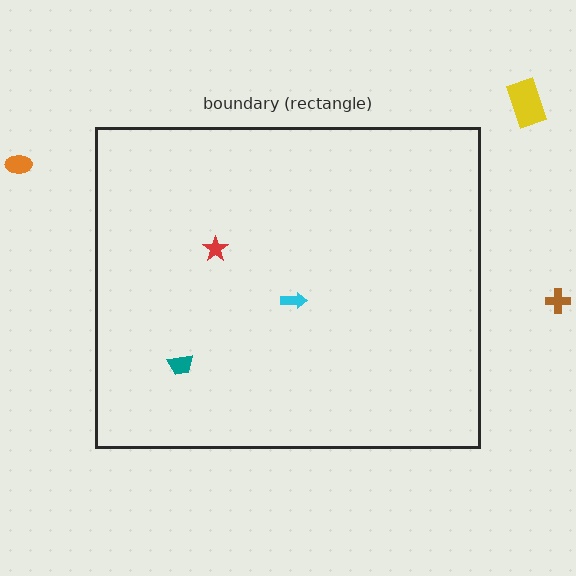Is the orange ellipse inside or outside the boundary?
Outside.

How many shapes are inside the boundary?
3 inside, 3 outside.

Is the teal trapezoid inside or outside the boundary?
Inside.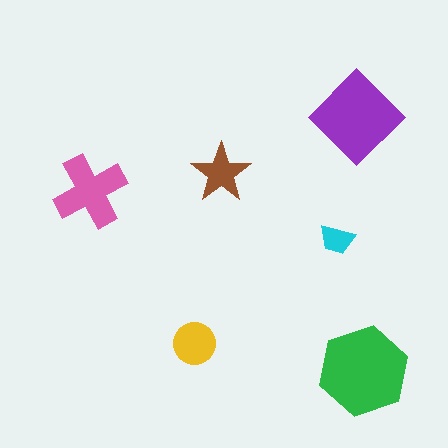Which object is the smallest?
The cyan trapezoid.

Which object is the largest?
The green hexagon.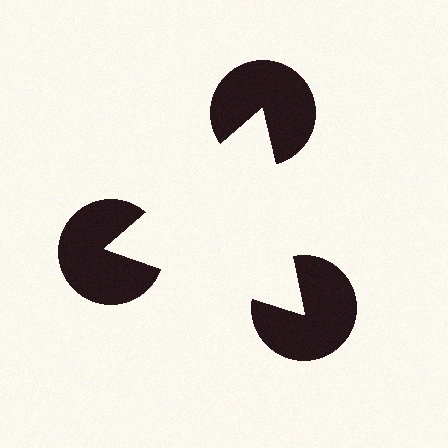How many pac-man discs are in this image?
There are 3 — one at each vertex of the illusory triangle.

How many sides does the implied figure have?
3 sides.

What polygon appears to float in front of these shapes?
An illusory triangle — its edges are inferred from the aligned wedge cuts in the pac-man discs, not physically drawn.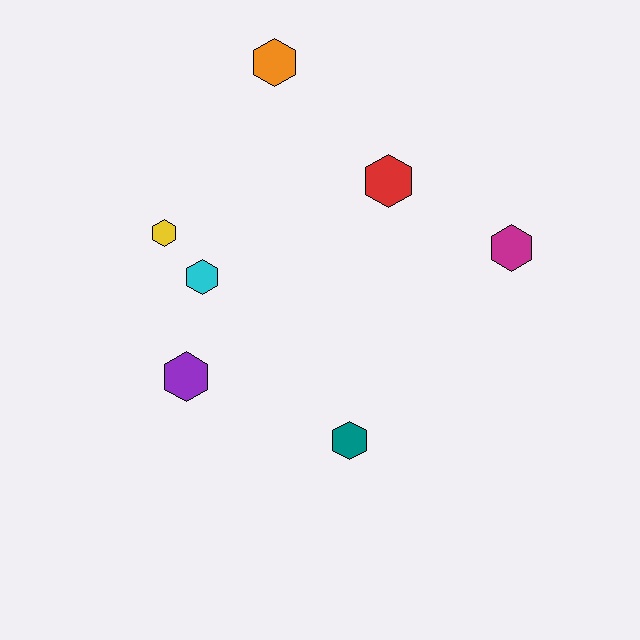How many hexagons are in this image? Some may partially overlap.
There are 7 hexagons.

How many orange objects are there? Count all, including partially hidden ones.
There is 1 orange object.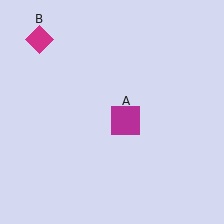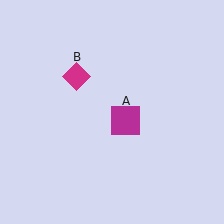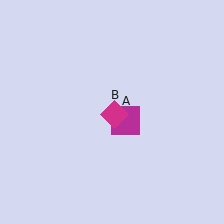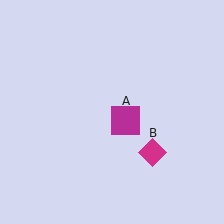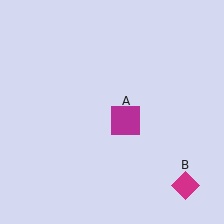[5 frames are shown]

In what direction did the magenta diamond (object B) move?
The magenta diamond (object B) moved down and to the right.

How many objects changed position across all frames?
1 object changed position: magenta diamond (object B).